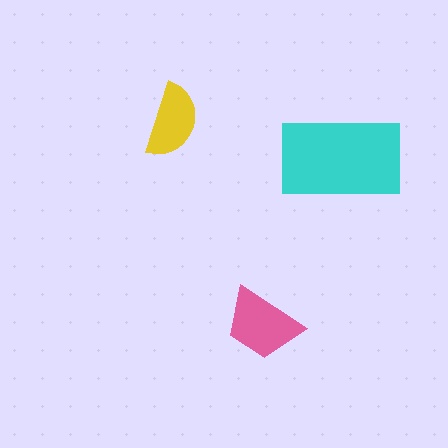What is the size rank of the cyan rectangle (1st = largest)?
1st.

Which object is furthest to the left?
The yellow semicircle is leftmost.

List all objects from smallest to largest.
The yellow semicircle, the pink trapezoid, the cyan rectangle.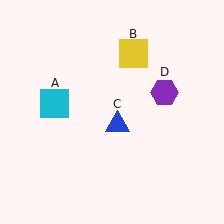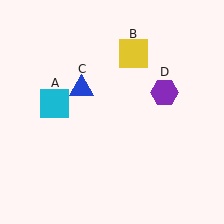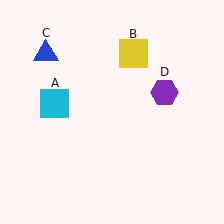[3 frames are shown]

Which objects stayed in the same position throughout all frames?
Cyan square (object A) and yellow square (object B) and purple hexagon (object D) remained stationary.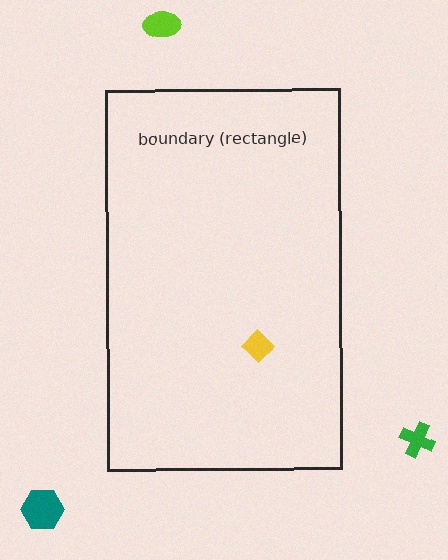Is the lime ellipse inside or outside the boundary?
Outside.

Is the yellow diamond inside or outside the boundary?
Inside.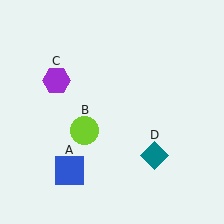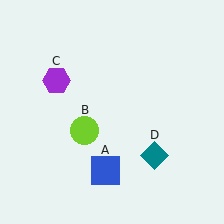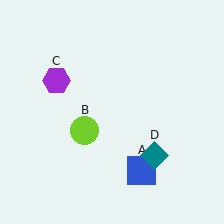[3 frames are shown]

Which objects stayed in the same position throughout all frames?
Lime circle (object B) and purple hexagon (object C) and teal diamond (object D) remained stationary.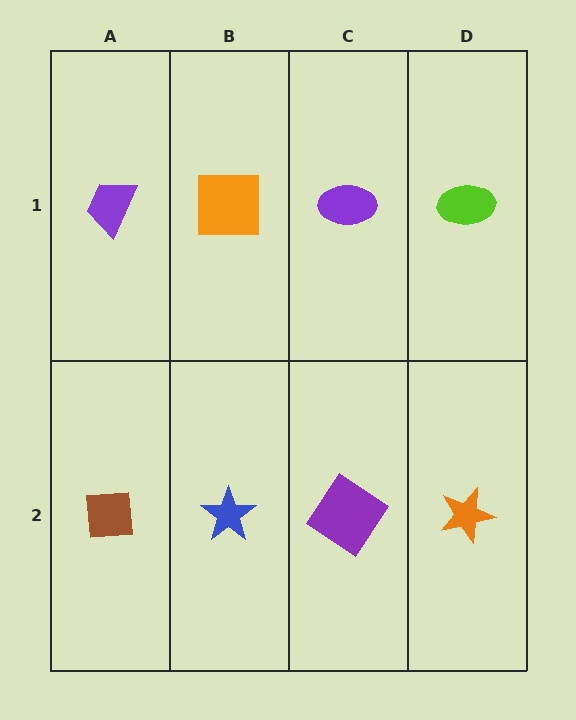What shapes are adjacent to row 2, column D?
A lime ellipse (row 1, column D), a purple diamond (row 2, column C).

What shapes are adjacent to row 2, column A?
A purple trapezoid (row 1, column A), a blue star (row 2, column B).